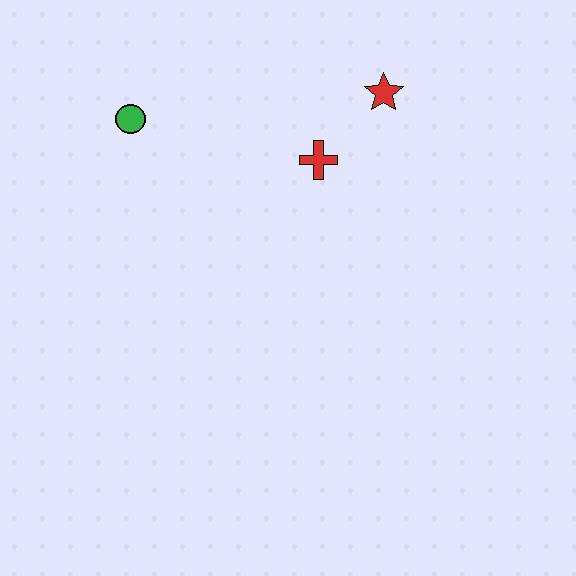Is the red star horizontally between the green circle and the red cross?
No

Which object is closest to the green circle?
The red cross is closest to the green circle.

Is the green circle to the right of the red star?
No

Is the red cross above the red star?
No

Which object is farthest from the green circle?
The red star is farthest from the green circle.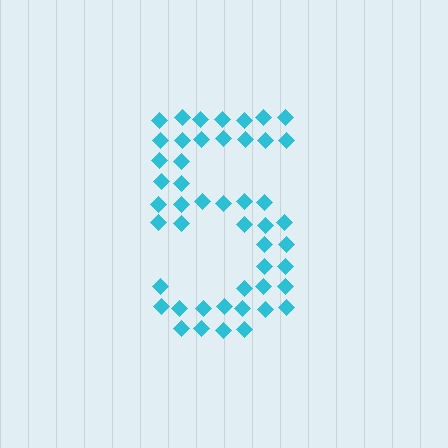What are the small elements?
The small elements are diamonds.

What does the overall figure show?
The overall figure shows the digit 5.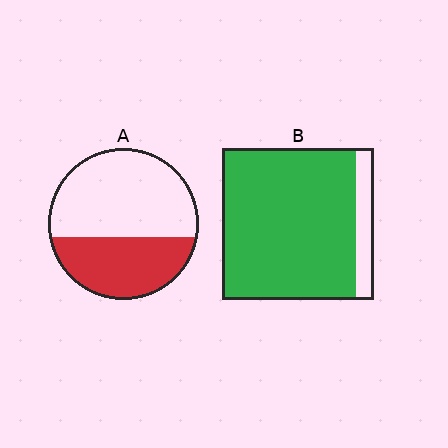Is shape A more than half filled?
No.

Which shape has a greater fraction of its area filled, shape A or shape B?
Shape B.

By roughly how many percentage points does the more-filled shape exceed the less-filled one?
By roughly 50 percentage points (B over A).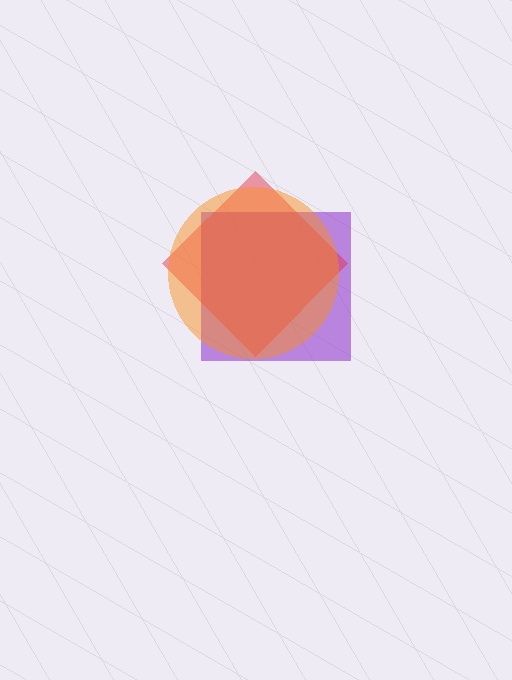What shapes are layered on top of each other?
The layered shapes are: a purple square, a red diamond, an orange circle.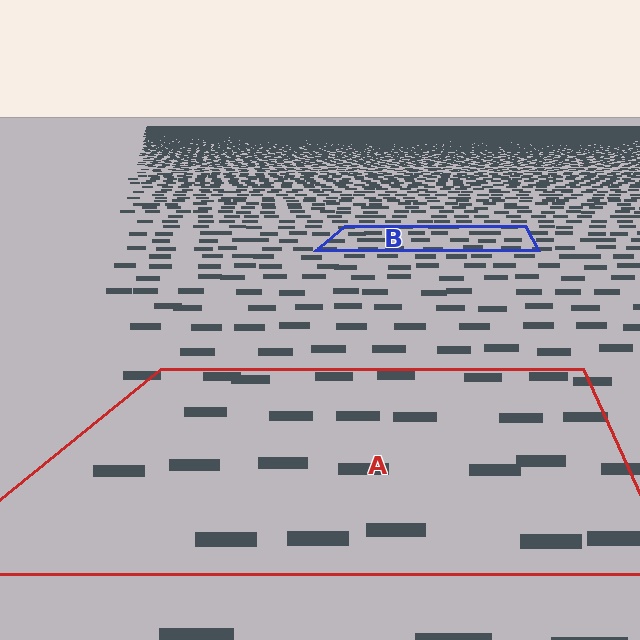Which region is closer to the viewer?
Region A is closer. The texture elements there are larger and more spread out.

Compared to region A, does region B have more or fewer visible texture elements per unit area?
Region B has more texture elements per unit area — they are packed more densely because it is farther away.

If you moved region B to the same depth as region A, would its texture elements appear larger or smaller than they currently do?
They would appear larger. At a closer depth, the same texture elements are projected at a bigger on-screen size.